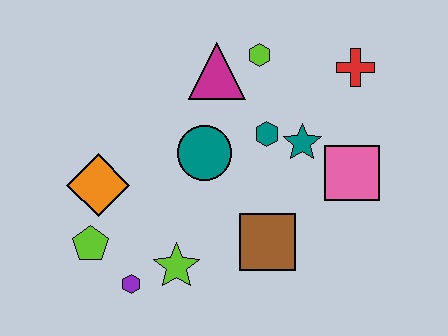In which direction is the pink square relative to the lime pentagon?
The pink square is to the right of the lime pentagon.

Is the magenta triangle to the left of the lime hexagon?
Yes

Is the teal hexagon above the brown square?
Yes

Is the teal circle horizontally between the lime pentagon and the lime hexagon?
Yes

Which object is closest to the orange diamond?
The lime pentagon is closest to the orange diamond.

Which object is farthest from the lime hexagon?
The purple hexagon is farthest from the lime hexagon.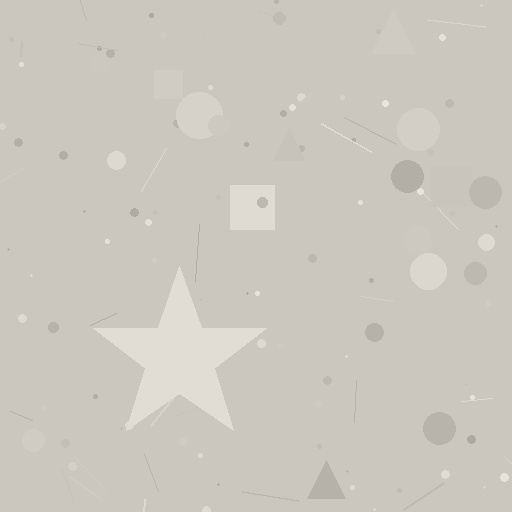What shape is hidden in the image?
A star is hidden in the image.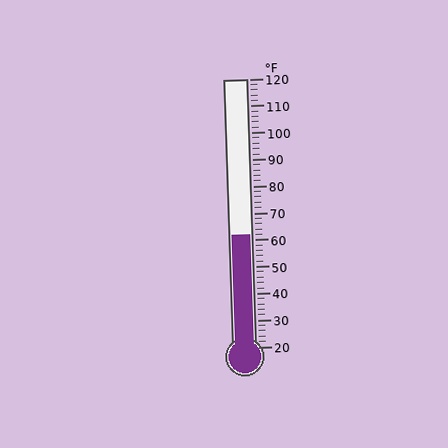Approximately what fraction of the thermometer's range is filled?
The thermometer is filled to approximately 40% of its range.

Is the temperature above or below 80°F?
The temperature is below 80°F.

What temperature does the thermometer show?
The thermometer shows approximately 62°F.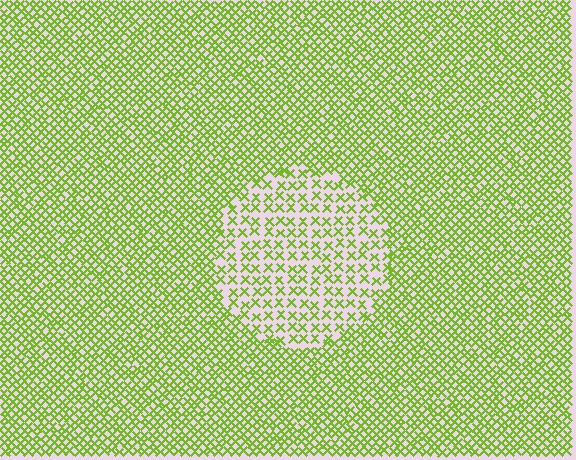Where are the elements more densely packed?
The elements are more densely packed outside the circle boundary.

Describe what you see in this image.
The image contains small lime elements arranged at two different densities. A circle-shaped region is visible where the elements are less densely packed than the surrounding area.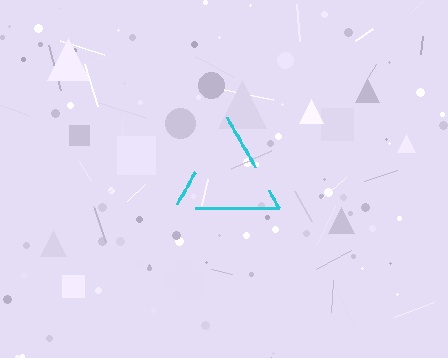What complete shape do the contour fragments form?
The contour fragments form a triangle.